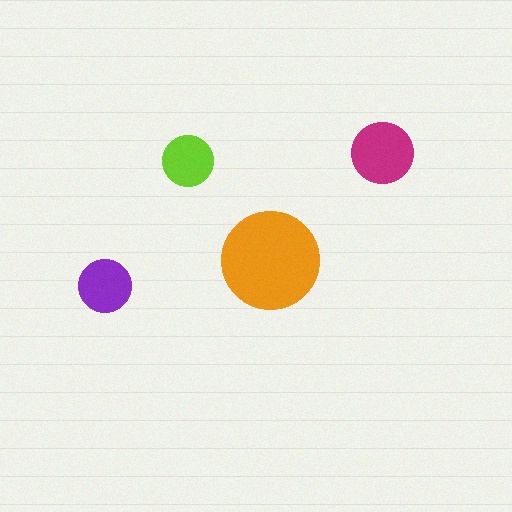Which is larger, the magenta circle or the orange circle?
The orange one.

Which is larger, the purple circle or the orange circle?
The orange one.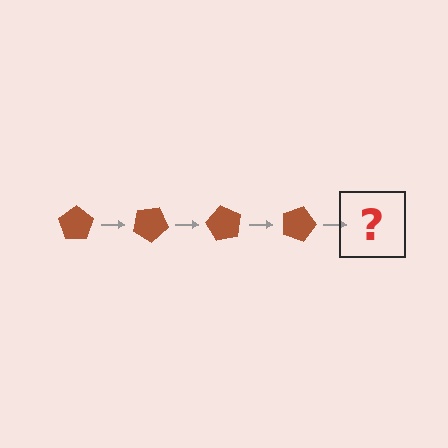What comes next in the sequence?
The next element should be a brown pentagon rotated 120 degrees.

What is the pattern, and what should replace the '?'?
The pattern is that the pentagon rotates 30 degrees each step. The '?' should be a brown pentagon rotated 120 degrees.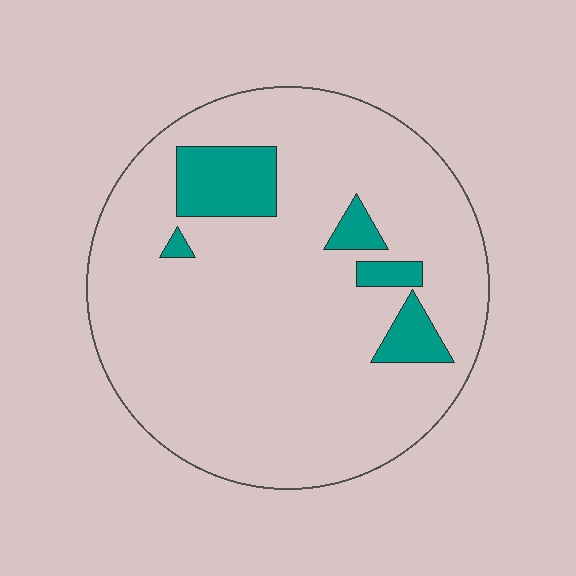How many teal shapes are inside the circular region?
5.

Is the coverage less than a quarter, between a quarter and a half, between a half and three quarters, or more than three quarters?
Less than a quarter.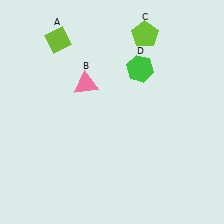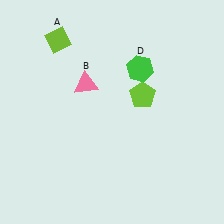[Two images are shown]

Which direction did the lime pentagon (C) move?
The lime pentagon (C) moved down.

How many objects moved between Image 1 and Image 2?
1 object moved between the two images.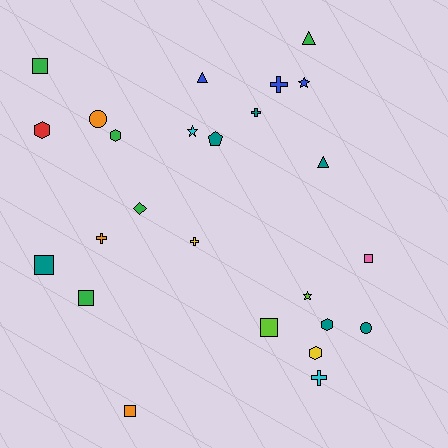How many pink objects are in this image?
There is 1 pink object.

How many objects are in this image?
There are 25 objects.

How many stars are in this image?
There are 3 stars.